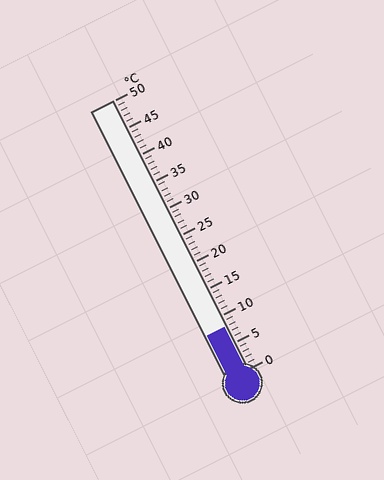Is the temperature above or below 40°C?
The temperature is below 40°C.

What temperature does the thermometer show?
The thermometer shows approximately 8°C.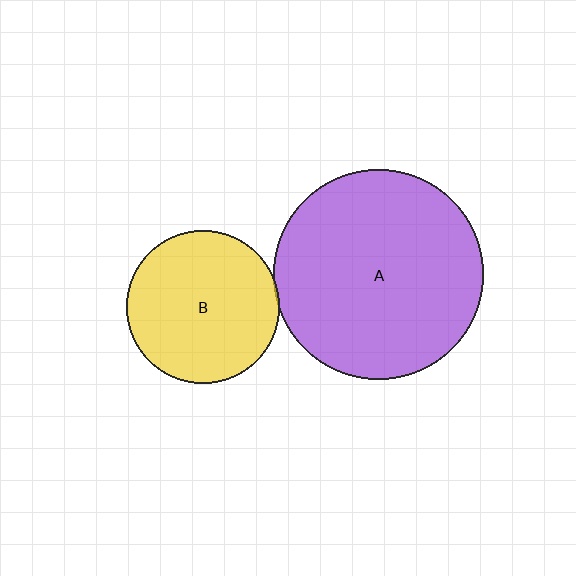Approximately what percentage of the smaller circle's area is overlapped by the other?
Approximately 5%.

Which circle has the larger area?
Circle A (purple).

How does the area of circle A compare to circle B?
Approximately 1.9 times.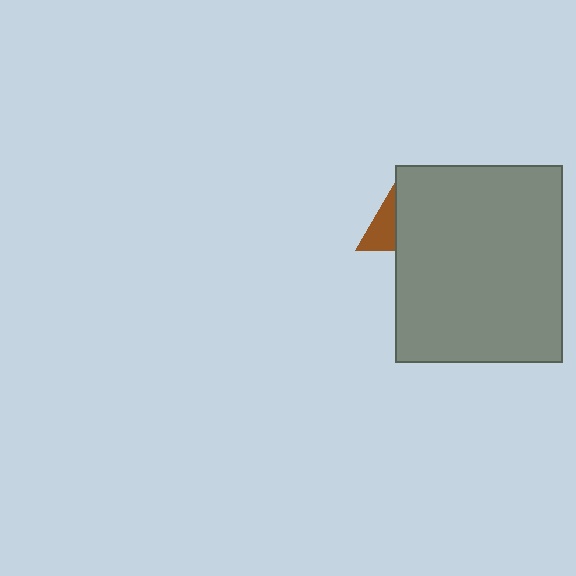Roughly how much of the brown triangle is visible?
A small part of it is visible (roughly 34%).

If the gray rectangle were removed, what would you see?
You would see the complete brown triangle.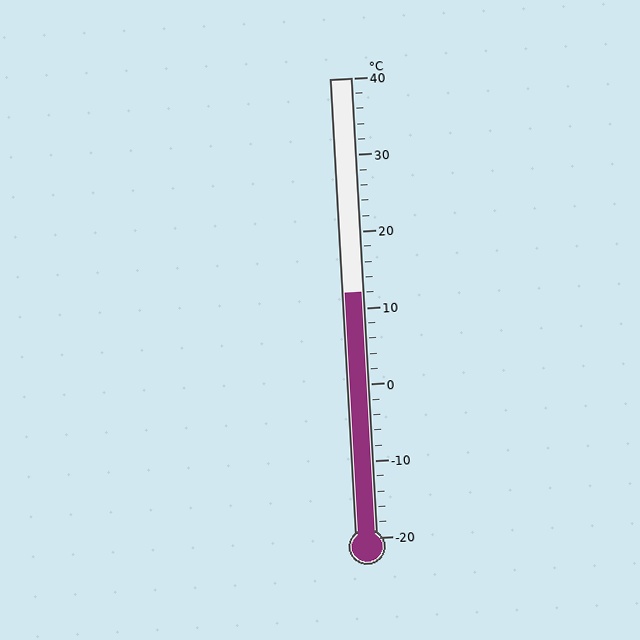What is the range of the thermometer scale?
The thermometer scale ranges from -20°C to 40°C.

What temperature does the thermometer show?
The thermometer shows approximately 12°C.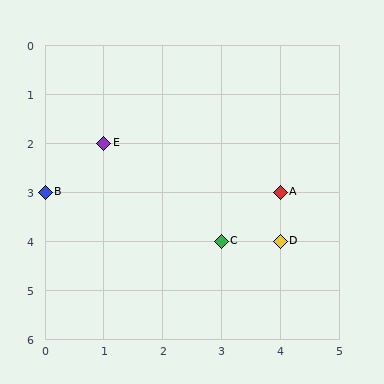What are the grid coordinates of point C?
Point C is at grid coordinates (3, 4).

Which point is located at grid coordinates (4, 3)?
Point A is at (4, 3).